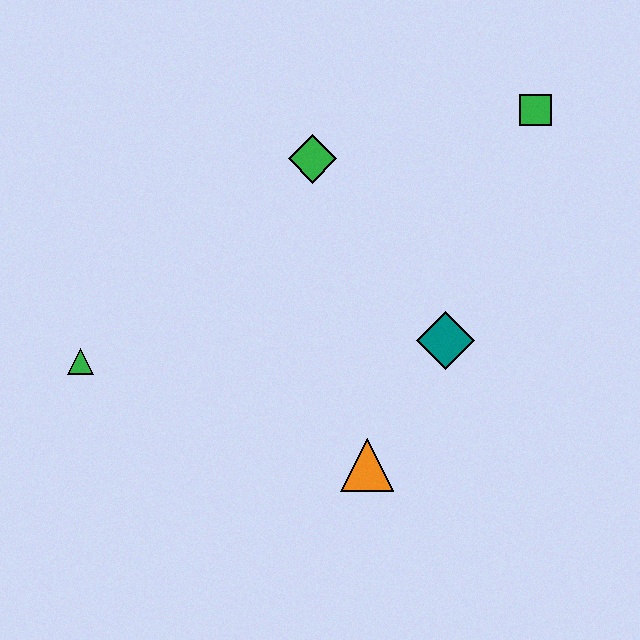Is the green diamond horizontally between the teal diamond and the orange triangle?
No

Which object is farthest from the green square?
The green triangle is farthest from the green square.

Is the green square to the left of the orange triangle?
No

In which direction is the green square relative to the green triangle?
The green square is to the right of the green triangle.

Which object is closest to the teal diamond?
The orange triangle is closest to the teal diamond.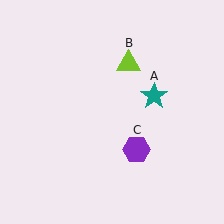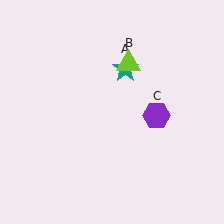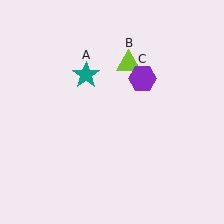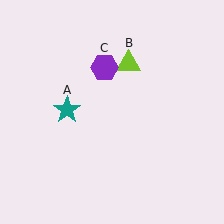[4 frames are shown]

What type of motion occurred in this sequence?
The teal star (object A), purple hexagon (object C) rotated counterclockwise around the center of the scene.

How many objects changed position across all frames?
2 objects changed position: teal star (object A), purple hexagon (object C).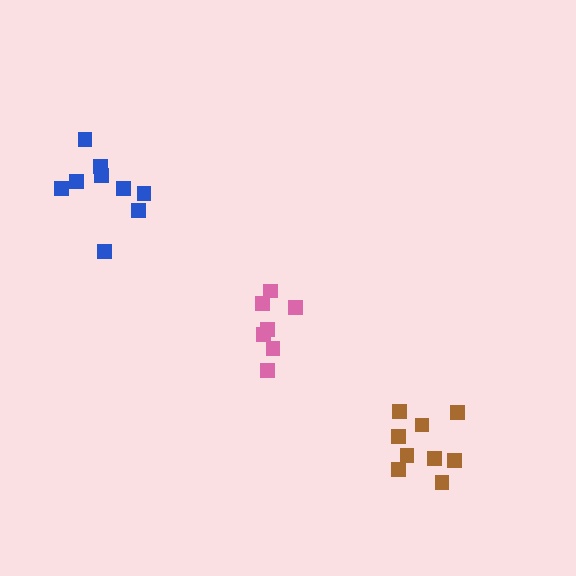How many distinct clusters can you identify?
There are 3 distinct clusters.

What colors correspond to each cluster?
The clusters are colored: brown, pink, blue.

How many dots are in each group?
Group 1: 9 dots, Group 2: 7 dots, Group 3: 9 dots (25 total).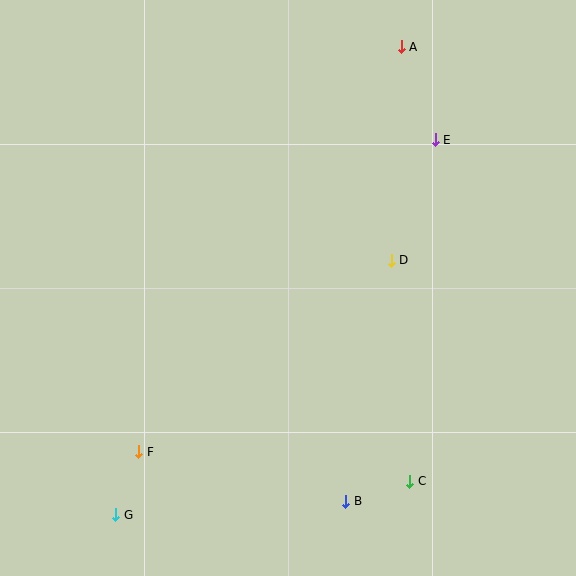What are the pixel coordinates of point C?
Point C is at (410, 481).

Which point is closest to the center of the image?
Point D at (391, 260) is closest to the center.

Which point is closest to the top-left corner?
Point A is closest to the top-left corner.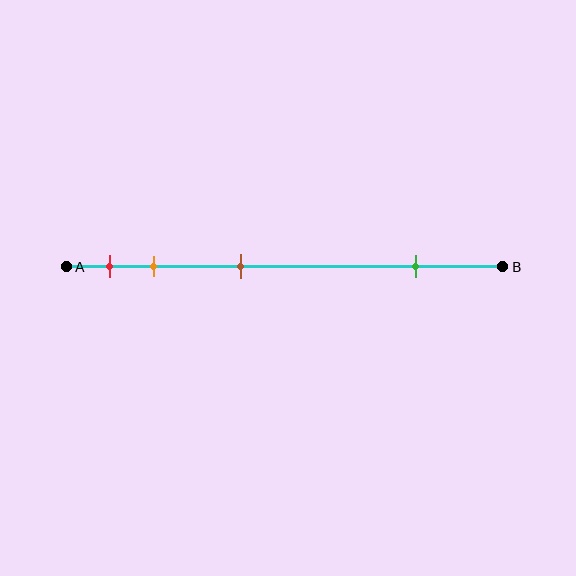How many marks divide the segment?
There are 4 marks dividing the segment.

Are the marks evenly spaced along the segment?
No, the marks are not evenly spaced.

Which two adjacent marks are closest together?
The red and orange marks are the closest adjacent pair.